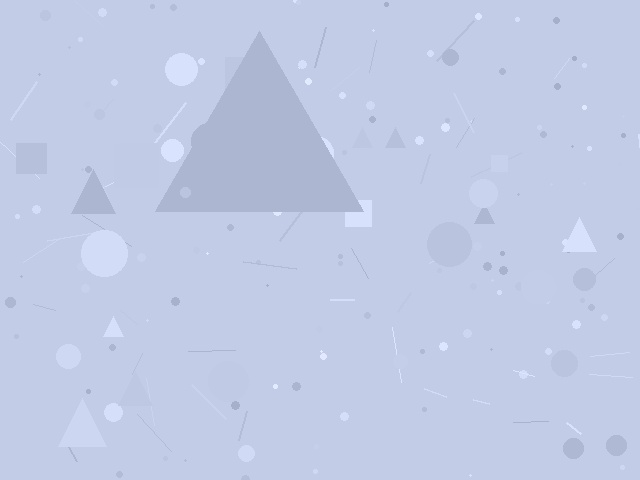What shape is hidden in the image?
A triangle is hidden in the image.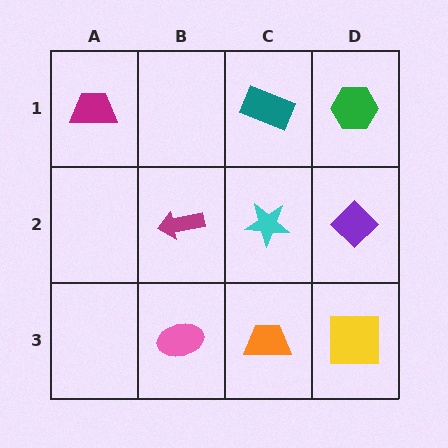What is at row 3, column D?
A yellow square.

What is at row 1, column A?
A magenta trapezoid.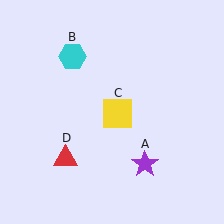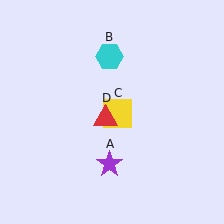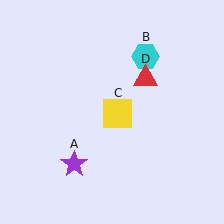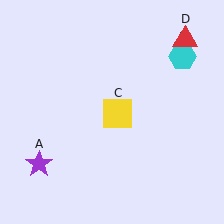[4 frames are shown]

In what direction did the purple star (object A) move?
The purple star (object A) moved left.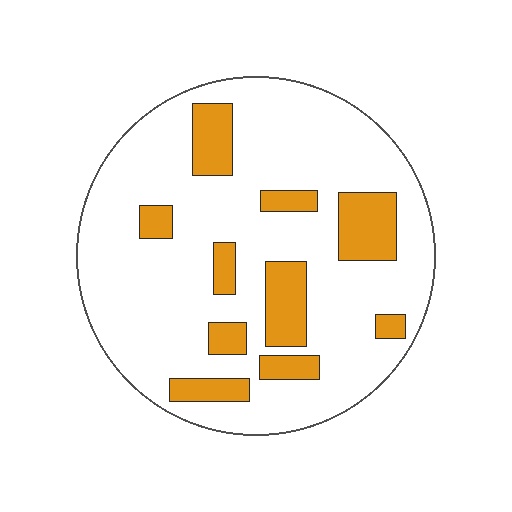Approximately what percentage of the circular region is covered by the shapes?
Approximately 20%.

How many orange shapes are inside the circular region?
10.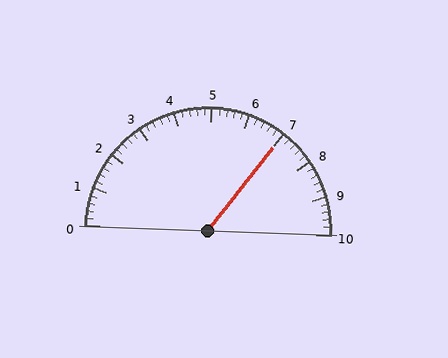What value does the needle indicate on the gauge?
The needle indicates approximately 7.0.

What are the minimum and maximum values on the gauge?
The gauge ranges from 0 to 10.